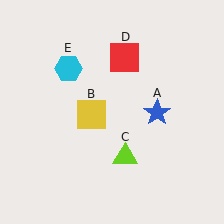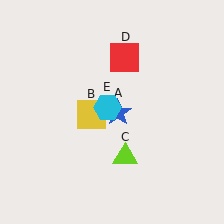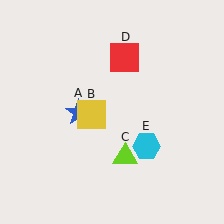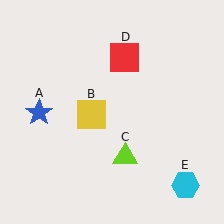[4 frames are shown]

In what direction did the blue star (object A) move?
The blue star (object A) moved left.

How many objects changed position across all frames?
2 objects changed position: blue star (object A), cyan hexagon (object E).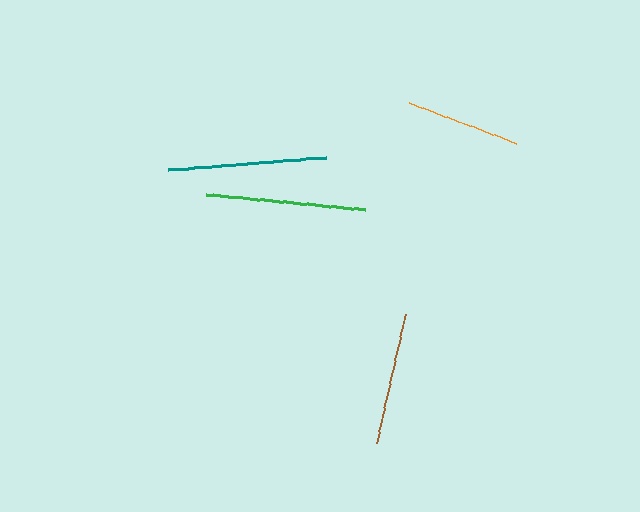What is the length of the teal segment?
The teal segment is approximately 158 pixels long.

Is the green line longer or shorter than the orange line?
The green line is longer than the orange line.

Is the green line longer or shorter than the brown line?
The green line is longer than the brown line.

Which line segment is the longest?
The green line is the longest at approximately 159 pixels.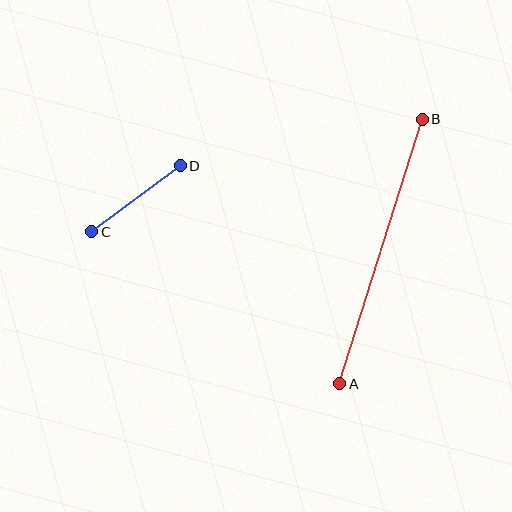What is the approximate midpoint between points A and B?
The midpoint is at approximately (381, 252) pixels.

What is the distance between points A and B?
The distance is approximately 277 pixels.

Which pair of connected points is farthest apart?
Points A and B are farthest apart.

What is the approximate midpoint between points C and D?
The midpoint is at approximately (136, 199) pixels.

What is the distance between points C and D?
The distance is approximately 110 pixels.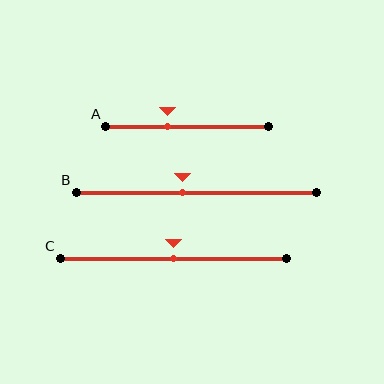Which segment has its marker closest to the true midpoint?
Segment C has its marker closest to the true midpoint.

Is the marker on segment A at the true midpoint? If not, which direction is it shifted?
No, the marker on segment A is shifted to the left by about 12% of the segment length.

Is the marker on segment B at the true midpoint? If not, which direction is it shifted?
No, the marker on segment B is shifted to the left by about 6% of the segment length.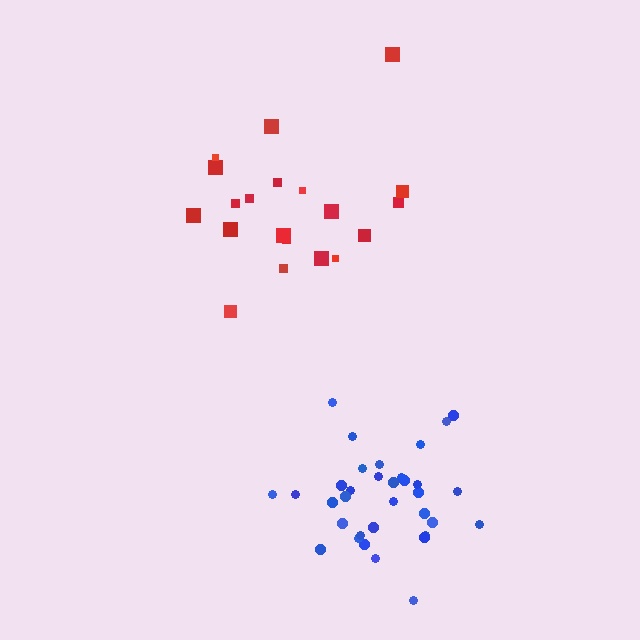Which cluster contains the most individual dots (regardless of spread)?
Blue (34).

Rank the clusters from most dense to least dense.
blue, red.